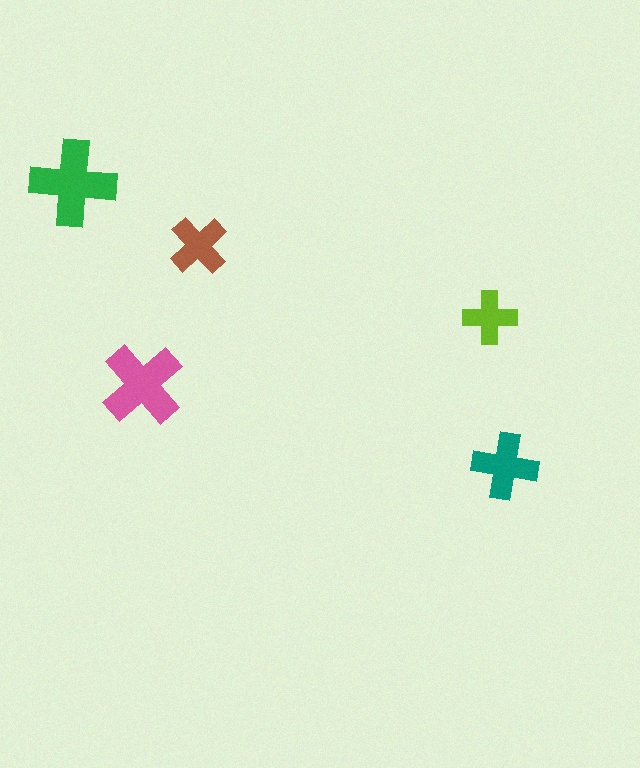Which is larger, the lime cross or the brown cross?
The brown one.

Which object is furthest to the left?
The green cross is leftmost.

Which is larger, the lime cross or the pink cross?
The pink one.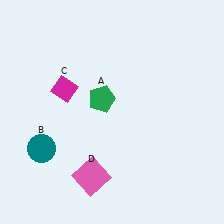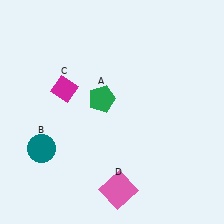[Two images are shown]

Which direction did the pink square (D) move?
The pink square (D) moved right.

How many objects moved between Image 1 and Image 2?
1 object moved between the two images.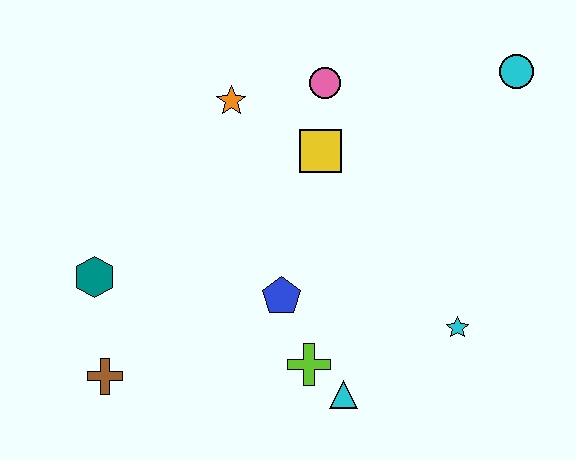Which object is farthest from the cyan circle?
The brown cross is farthest from the cyan circle.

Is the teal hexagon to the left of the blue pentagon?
Yes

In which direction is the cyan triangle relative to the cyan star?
The cyan triangle is to the left of the cyan star.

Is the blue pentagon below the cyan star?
No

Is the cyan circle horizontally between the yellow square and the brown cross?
No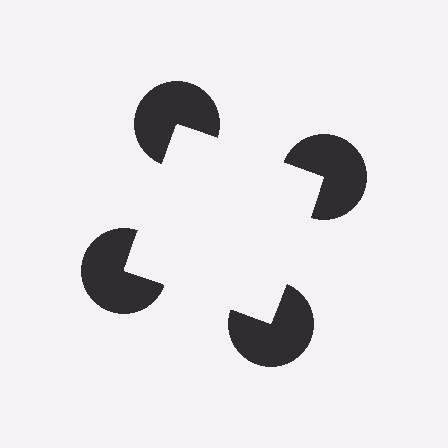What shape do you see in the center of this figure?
An illusory square — its edges are inferred from the aligned wedge cuts in the pac-man discs, not physically drawn.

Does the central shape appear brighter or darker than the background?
It typically appears slightly brighter than the background, even though no actual brightness change is drawn.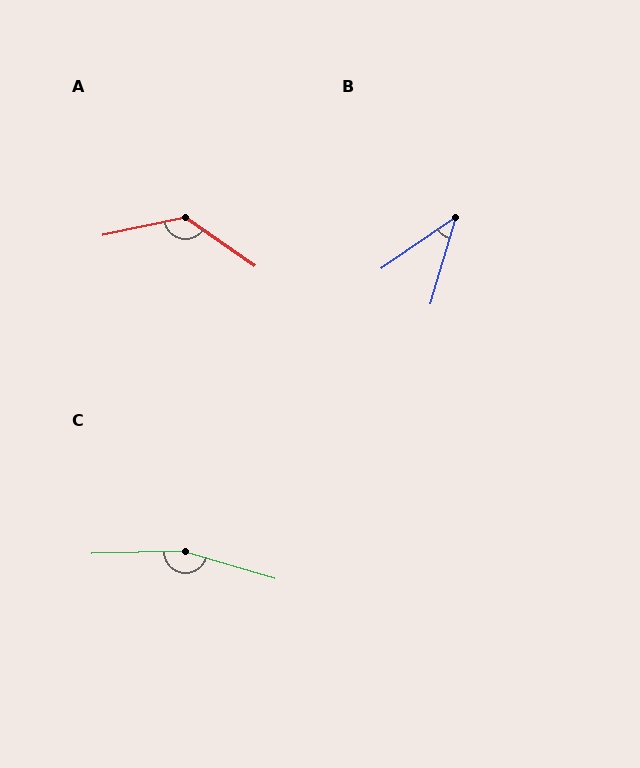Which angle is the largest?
C, at approximately 162 degrees.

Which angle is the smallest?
B, at approximately 39 degrees.